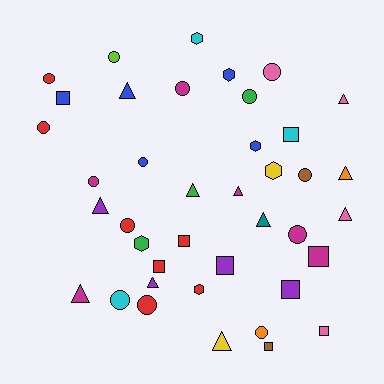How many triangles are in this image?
There are 11 triangles.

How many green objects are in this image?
There are 3 green objects.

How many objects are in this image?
There are 40 objects.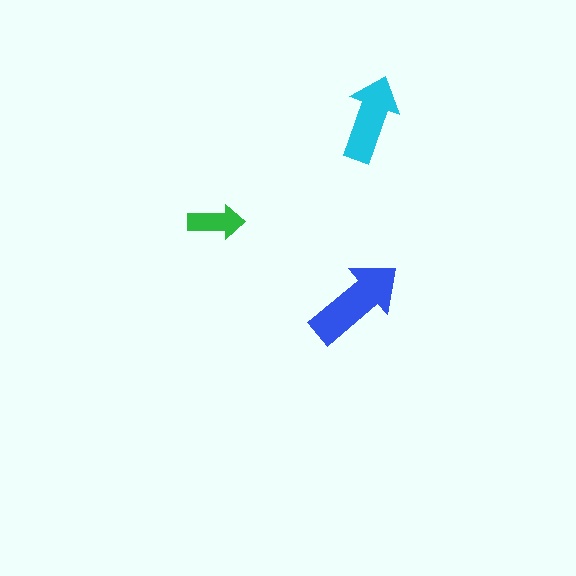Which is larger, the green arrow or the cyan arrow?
The cyan one.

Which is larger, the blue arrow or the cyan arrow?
The blue one.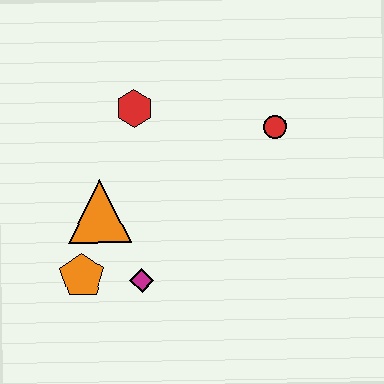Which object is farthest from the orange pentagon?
The red circle is farthest from the orange pentagon.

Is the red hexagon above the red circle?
Yes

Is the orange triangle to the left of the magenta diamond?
Yes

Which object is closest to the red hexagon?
The orange triangle is closest to the red hexagon.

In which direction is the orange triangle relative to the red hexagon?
The orange triangle is below the red hexagon.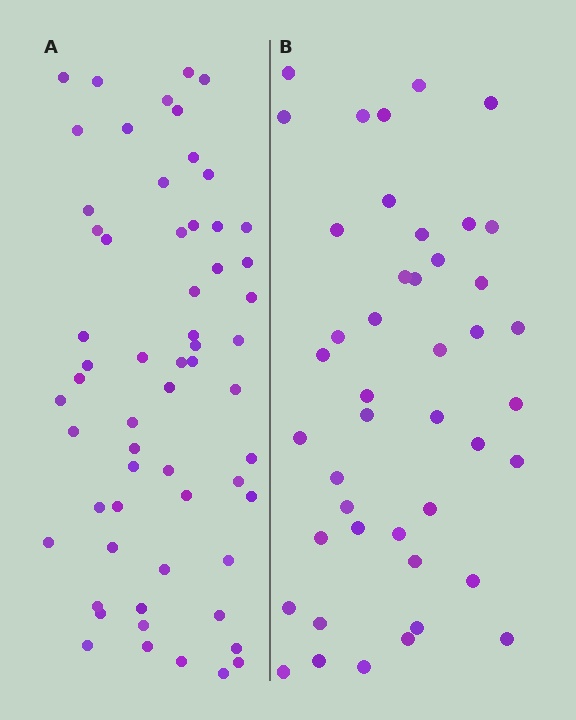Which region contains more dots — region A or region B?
Region A (the left region) has more dots.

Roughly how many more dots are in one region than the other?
Region A has approximately 15 more dots than region B.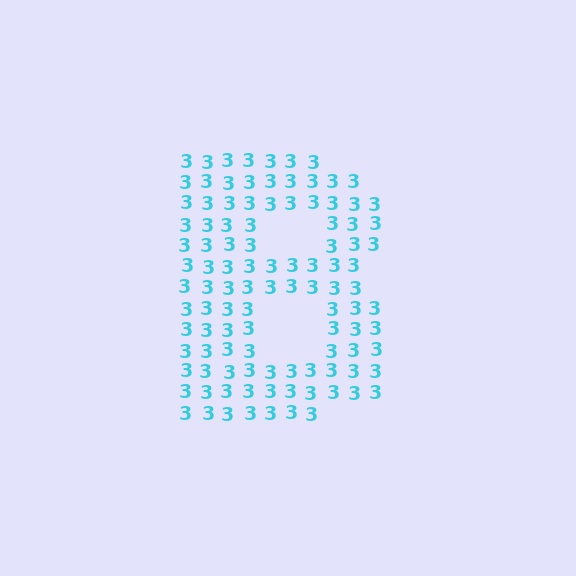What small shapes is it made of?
It is made of small digit 3's.